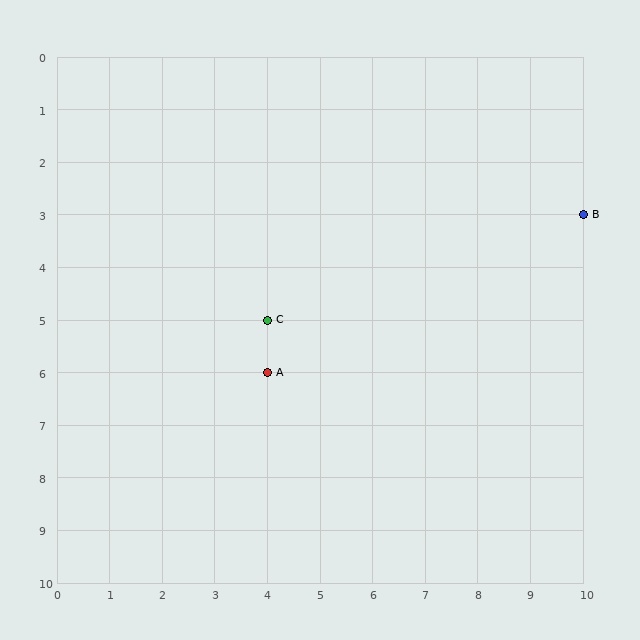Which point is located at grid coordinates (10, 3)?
Point B is at (10, 3).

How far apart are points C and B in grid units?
Points C and B are 6 columns and 2 rows apart (about 6.3 grid units diagonally).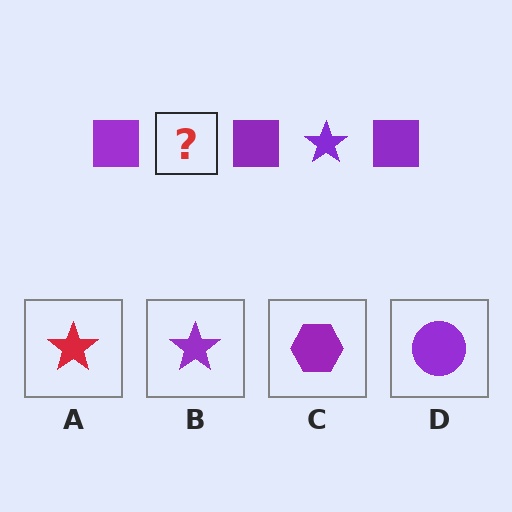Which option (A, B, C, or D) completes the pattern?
B.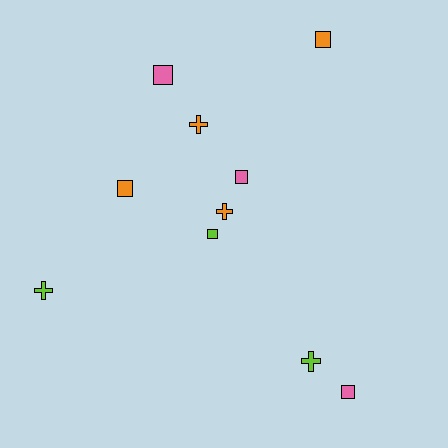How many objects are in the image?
There are 10 objects.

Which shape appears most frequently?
Square, with 6 objects.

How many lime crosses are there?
There are 2 lime crosses.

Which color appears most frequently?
Orange, with 4 objects.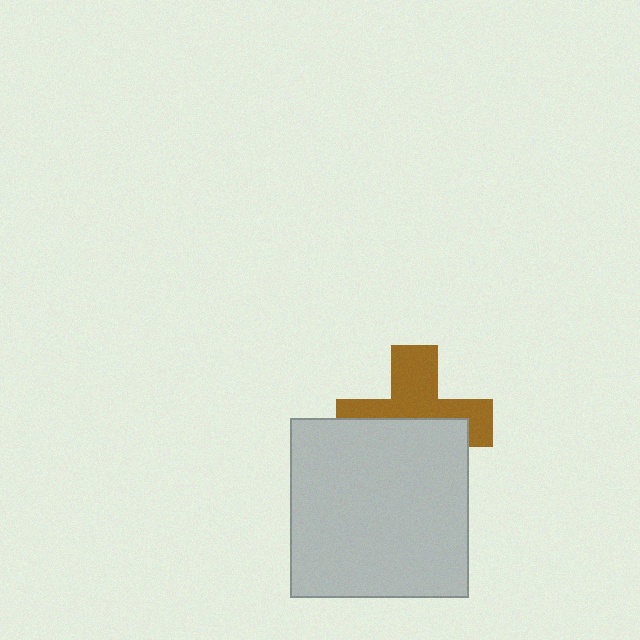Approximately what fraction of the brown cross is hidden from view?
Roughly 52% of the brown cross is hidden behind the light gray square.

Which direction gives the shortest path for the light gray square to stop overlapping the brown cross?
Moving down gives the shortest separation.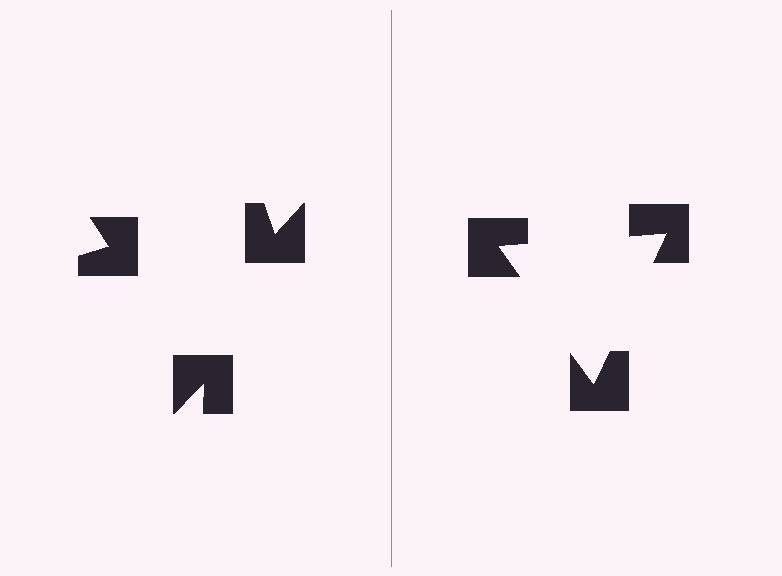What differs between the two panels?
The notched squares are positioned identically on both sides; only the wedge orientations differ. On the right they align to a triangle; on the left they are misaligned.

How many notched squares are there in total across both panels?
6 — 3 on each side.